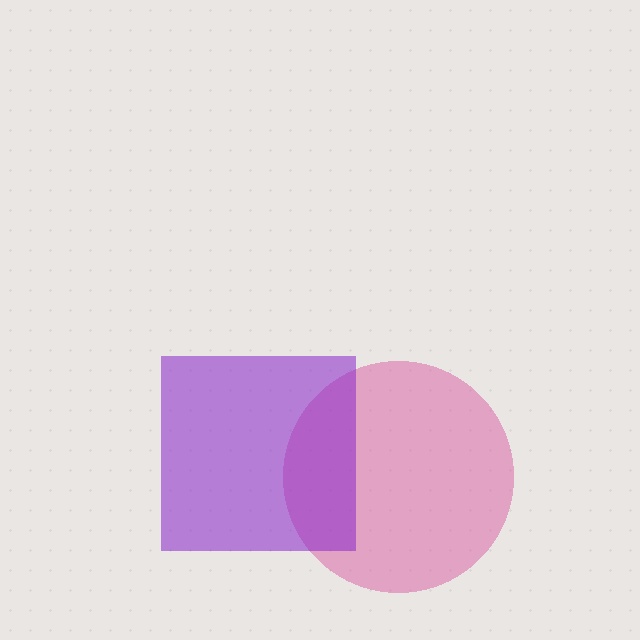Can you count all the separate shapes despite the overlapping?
Yes, there are 2 separate shapes.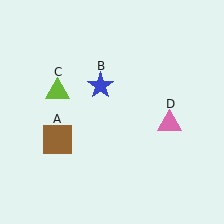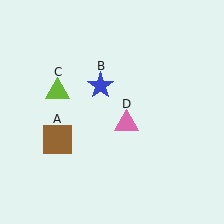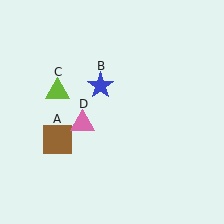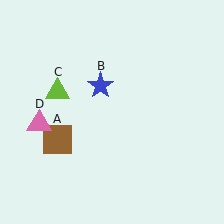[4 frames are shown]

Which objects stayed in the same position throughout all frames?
Brown square (object A) and blue star (object B) and lime triangle (object C) remained stationary.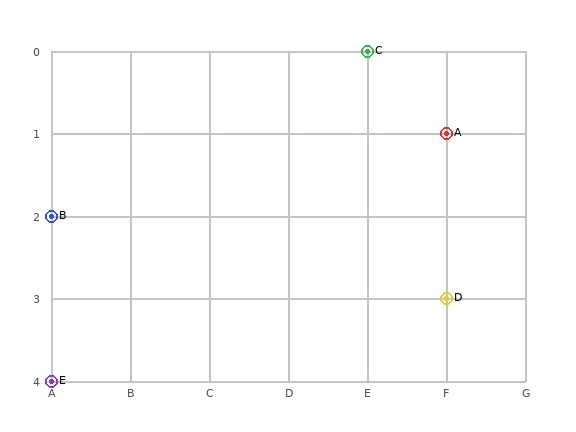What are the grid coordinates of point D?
Point D is at grid coordinates (F, 3).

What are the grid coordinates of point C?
Point C is at grid coordinates (E, 0).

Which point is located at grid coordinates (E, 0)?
Point C is at (E, 0).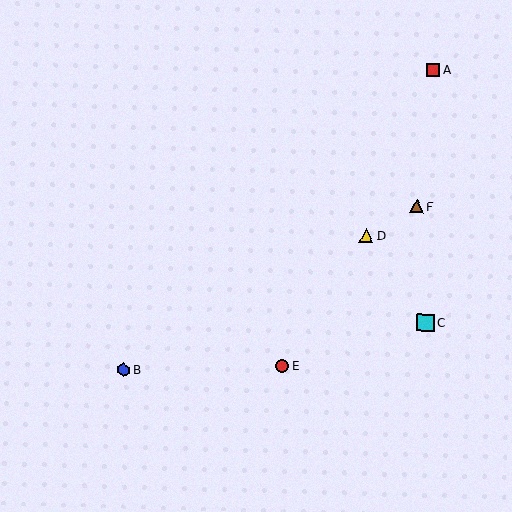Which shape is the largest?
The cyan square (labeled C) is the largest.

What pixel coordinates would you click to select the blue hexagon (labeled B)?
Click at (124, 370) to select the blue hexagon B.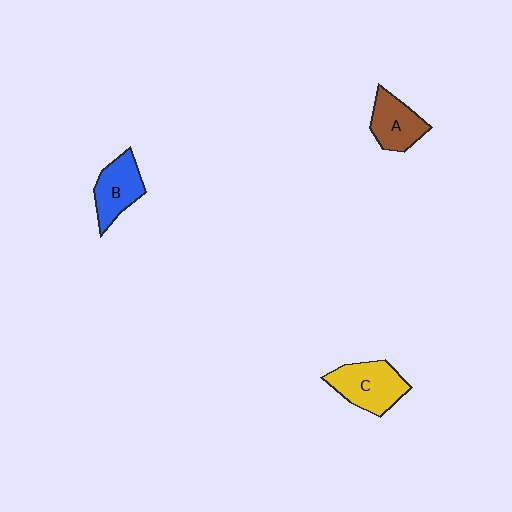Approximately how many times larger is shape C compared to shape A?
Approximately 1.3 times.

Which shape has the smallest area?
Shape A (brown).